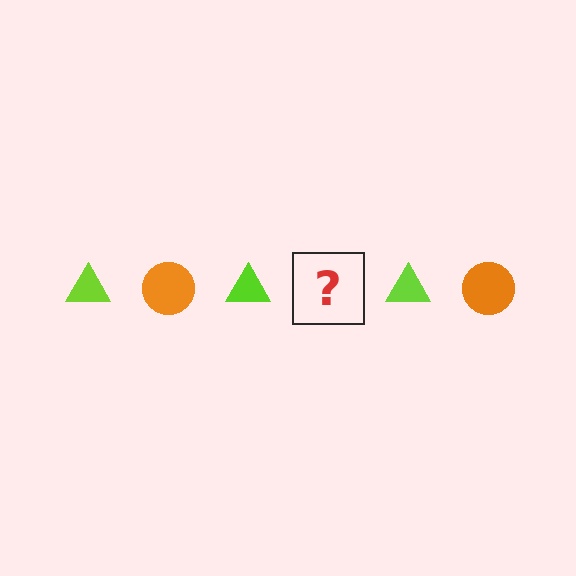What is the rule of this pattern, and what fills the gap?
The rule is that the pattern alternates between lime triangle and orange circle. The gap should be filled with an orange circle.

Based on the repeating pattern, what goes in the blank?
The blank should be an orange circle.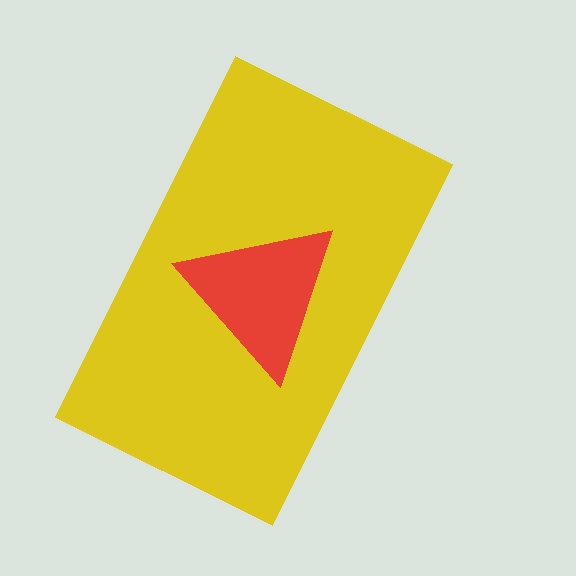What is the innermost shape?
The red triangle.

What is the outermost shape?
The yellow rectangle.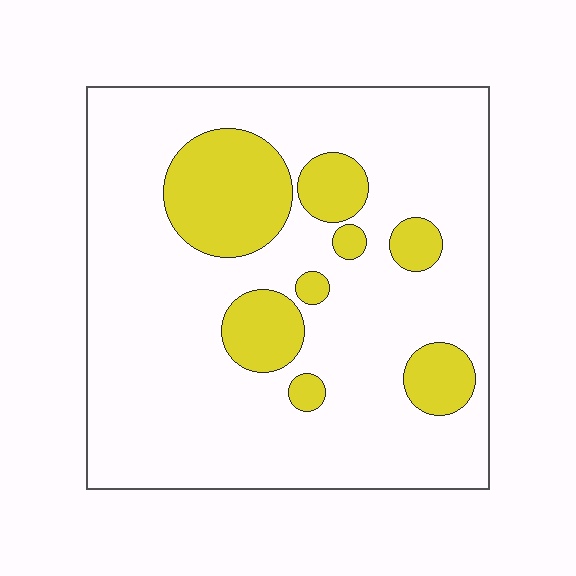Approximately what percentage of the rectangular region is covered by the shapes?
Approximately 20%.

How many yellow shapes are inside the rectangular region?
8.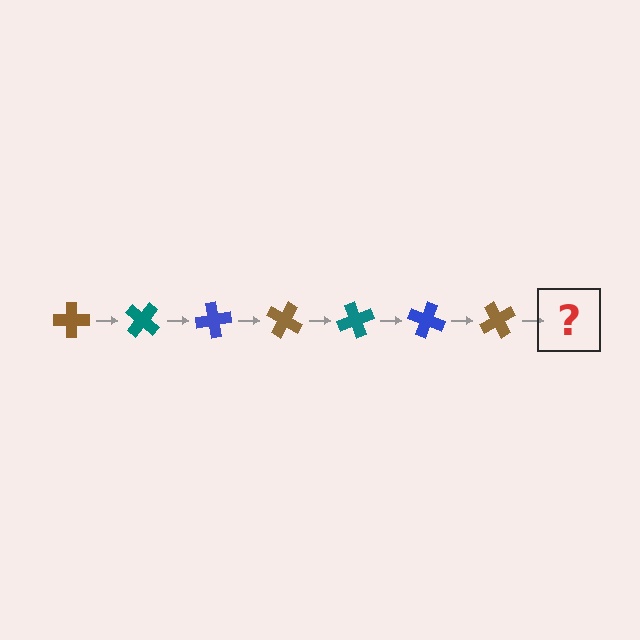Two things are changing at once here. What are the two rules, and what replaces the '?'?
The two rules are that it rotates 40 degrees each step and the color cycles through brown, teal, and blue. The '?' should be a teal cross, rotated 280 degrees from the start.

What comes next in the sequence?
The next element should be a teal cross, rotated 280 degrees from the start.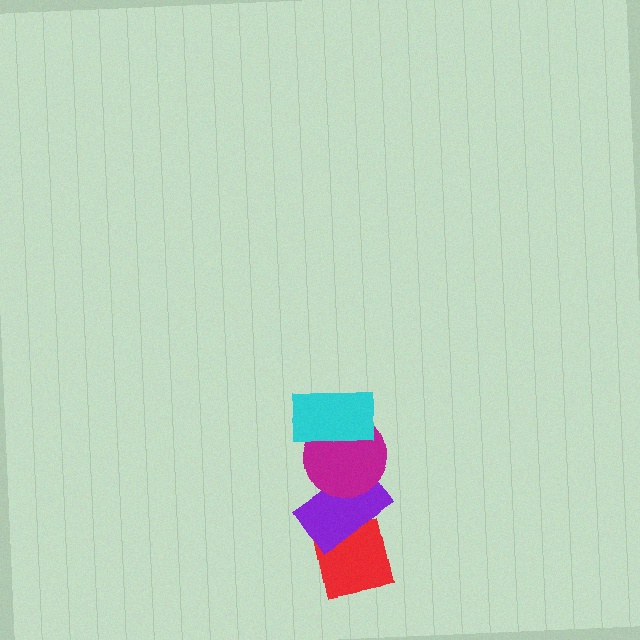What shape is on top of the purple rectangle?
The magenta circle is on top of the purple rectangle.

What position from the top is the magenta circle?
The magenta circle is 2nd from the top.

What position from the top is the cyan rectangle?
The cyan rectangle is 1st from the top.